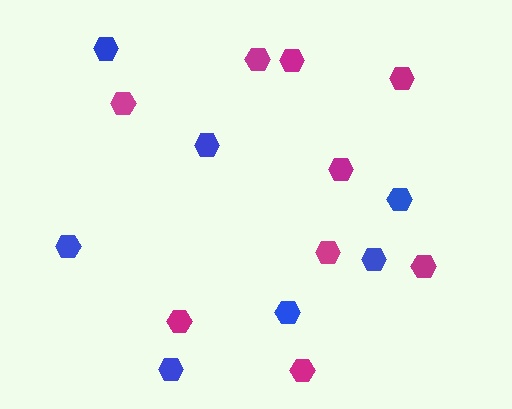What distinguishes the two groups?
There are 2 groups: one group of blue hexagons (7) and one group of magenta hexagons (9).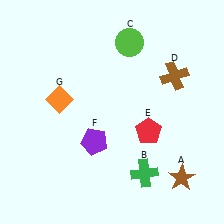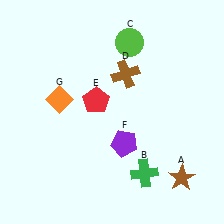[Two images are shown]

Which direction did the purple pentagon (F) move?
The purple pentagon (F) moved right.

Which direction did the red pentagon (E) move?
The red pentagon (E) moved left.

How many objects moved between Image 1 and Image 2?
3 objects moved between the two images.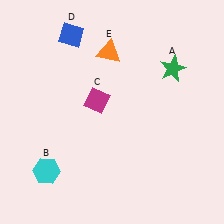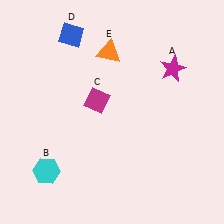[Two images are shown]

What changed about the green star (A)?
In Image 1, A is green. In Image 2, it changed to magenta.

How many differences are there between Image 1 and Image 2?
There is 1 difference between the two images.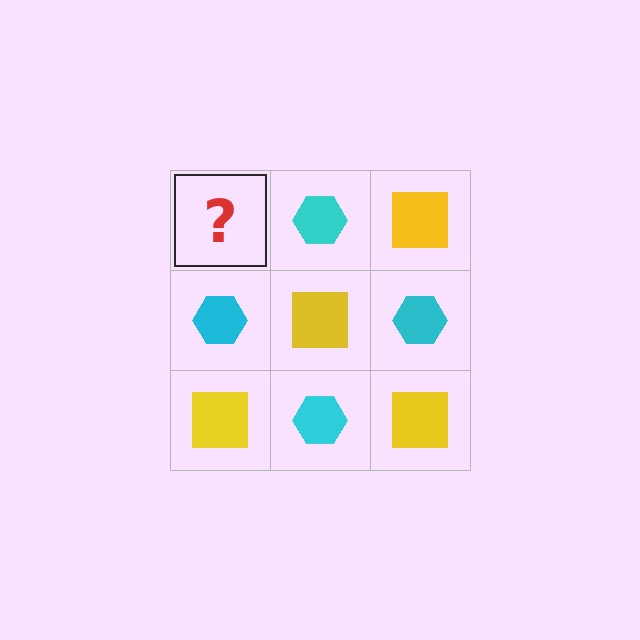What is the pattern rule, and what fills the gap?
The rule is that it alternates yellow square and cyan hexagon in a checkerboard pattern. The gap should be filled with a yellow square.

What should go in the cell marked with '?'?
The missing cell should contain a yellow square.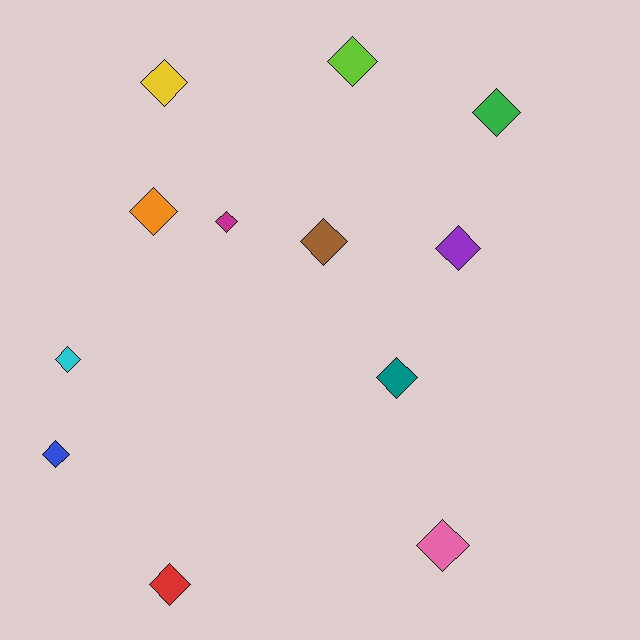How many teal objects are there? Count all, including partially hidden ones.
There is 1 teal object.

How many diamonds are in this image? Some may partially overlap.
There are 12 diamonds.